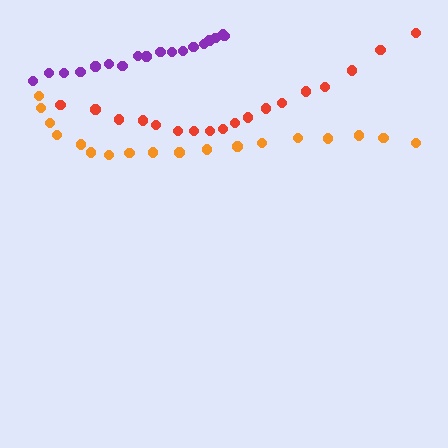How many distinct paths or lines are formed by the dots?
There are 3 distinct paths.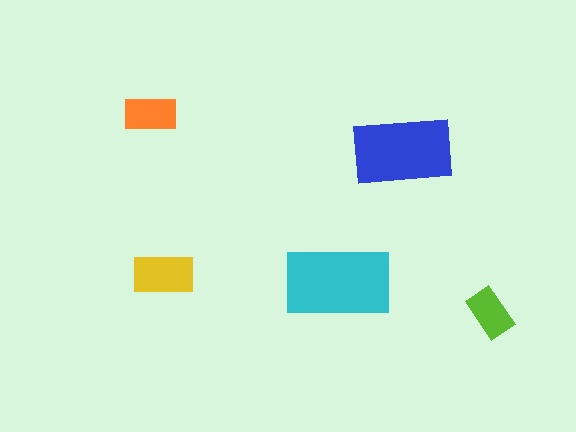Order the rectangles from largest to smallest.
the cyan one, the blue one, the yellow one, the orange one, the lime one.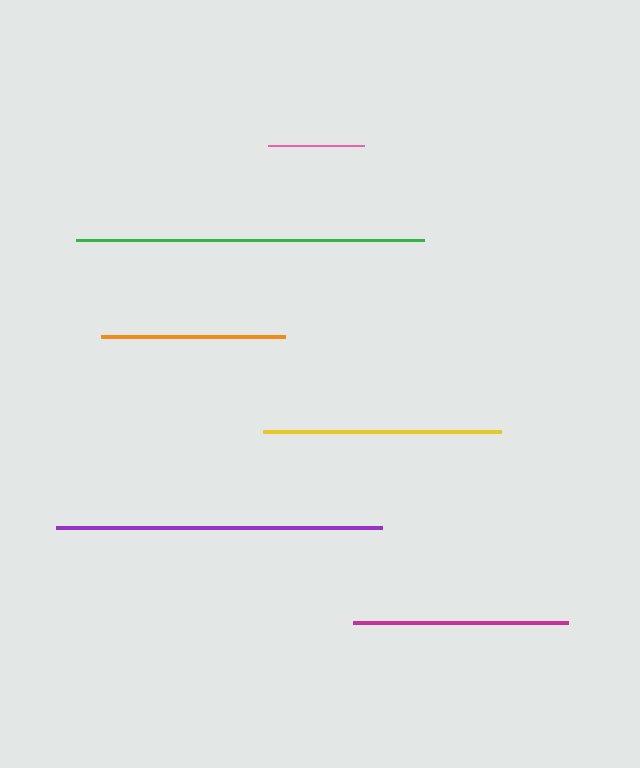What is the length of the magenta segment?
The magenta segment is approximately 215 pixels long.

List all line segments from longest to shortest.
From longest to shortest: green, purple, yellow, magenta, orange, pink.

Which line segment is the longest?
The green line is the longest at approximately 348 pixels.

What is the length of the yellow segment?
The yellow segment is approximately 237 pixels long.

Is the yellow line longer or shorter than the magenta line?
The yellow line is longer than the magenta line.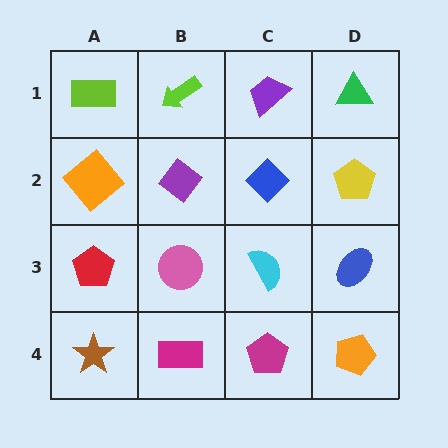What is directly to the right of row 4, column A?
A magenta rectangle.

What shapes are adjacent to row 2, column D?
A green triangle (row 1, column D), a blue ellipse (row 3, column D), a blue diamond (row 2, column C).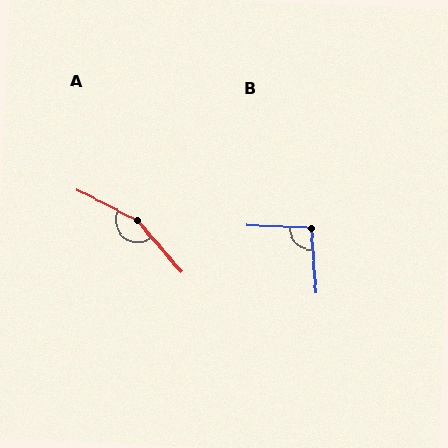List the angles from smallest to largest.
B (97°), A (158°).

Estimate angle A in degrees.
Approximately 158 degrees.